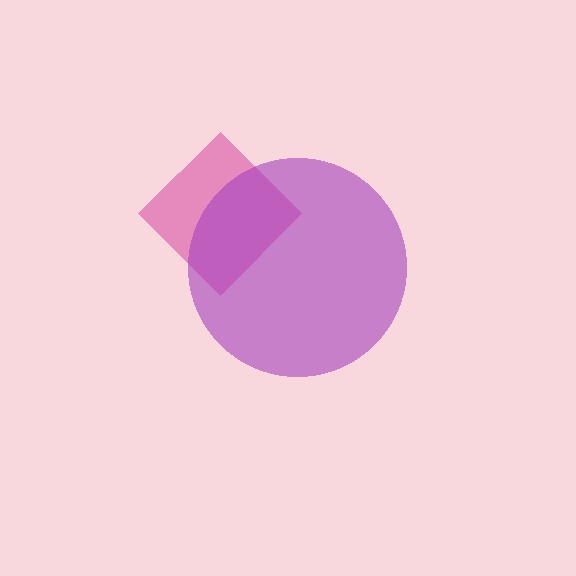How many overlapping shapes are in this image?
There are 2 overlapping shapes in the image.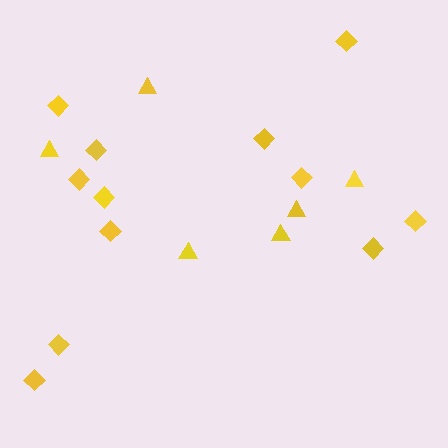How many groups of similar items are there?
There are 2 groups: one group of diamonds (12) and one group of triangles (6).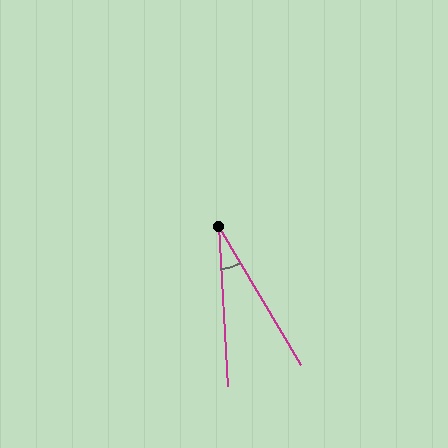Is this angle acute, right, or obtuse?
It is acute.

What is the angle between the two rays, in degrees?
Approximately 27 degrees.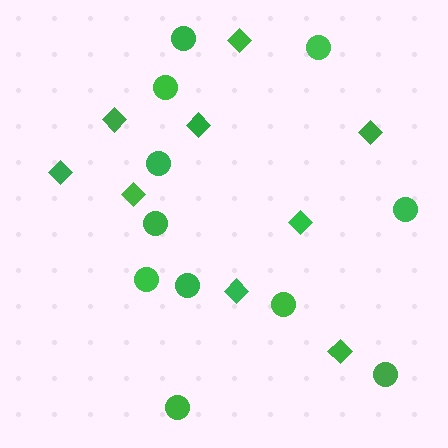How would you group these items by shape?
There are 2 groups: one group of diamonds (9) and one group of circles (11).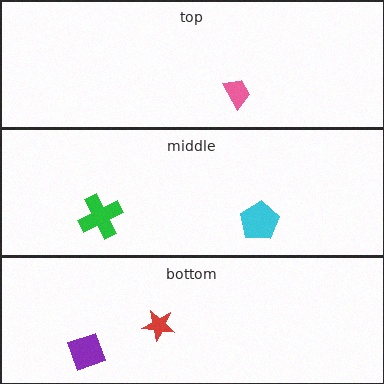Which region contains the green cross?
The middle region.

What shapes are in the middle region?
The green cross, the cyan pentagon.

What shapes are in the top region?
The pink trapezoid.